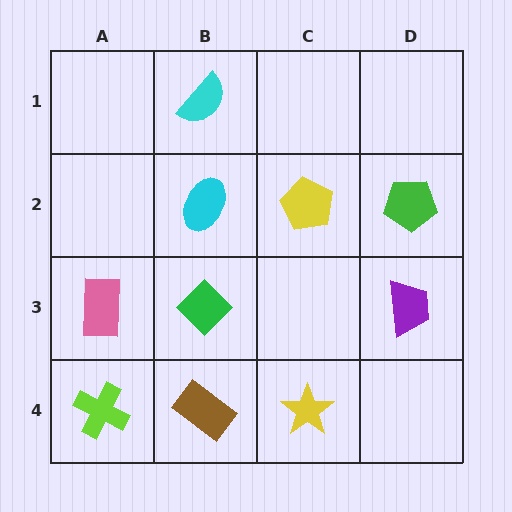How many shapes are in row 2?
3 shapes.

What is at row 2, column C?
A yellow pentagon.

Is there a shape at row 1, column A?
No, that cell is empty.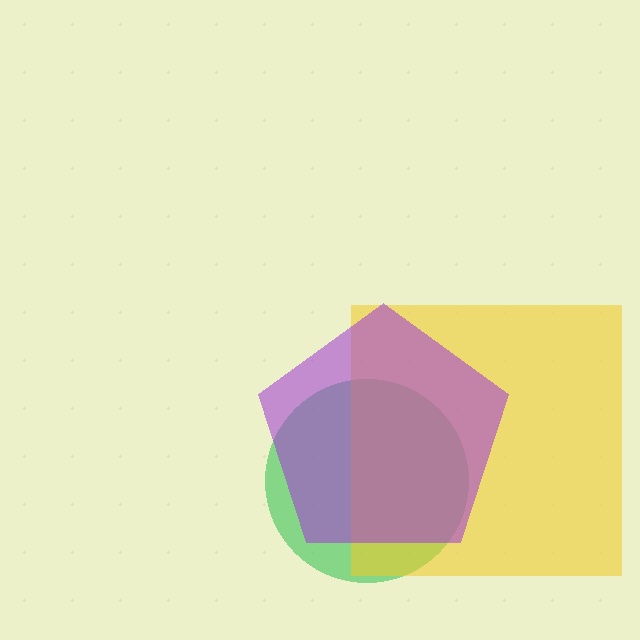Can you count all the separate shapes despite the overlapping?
Yes, there are 3 separate shapes.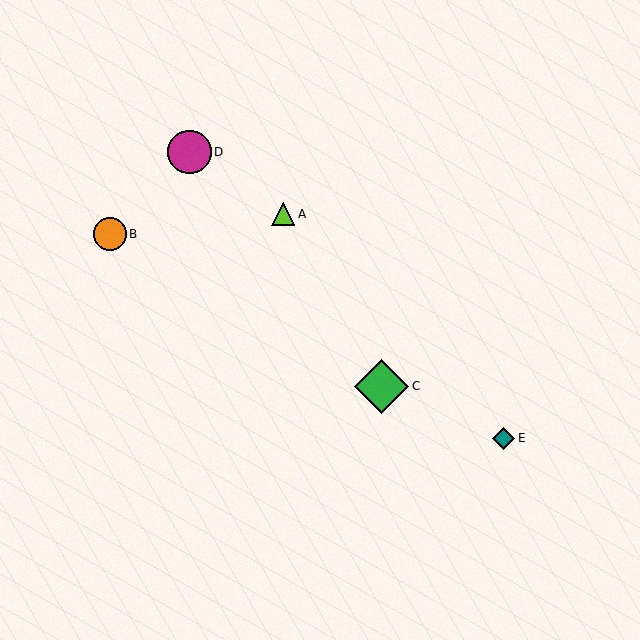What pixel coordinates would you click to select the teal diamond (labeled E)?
Click at (504, 438) to select the teal diamond E.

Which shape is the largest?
The green diamond (labeled C) is the largest.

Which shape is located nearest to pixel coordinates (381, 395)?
The green diamond (labeled C) at (382, 386) is nearest to that location.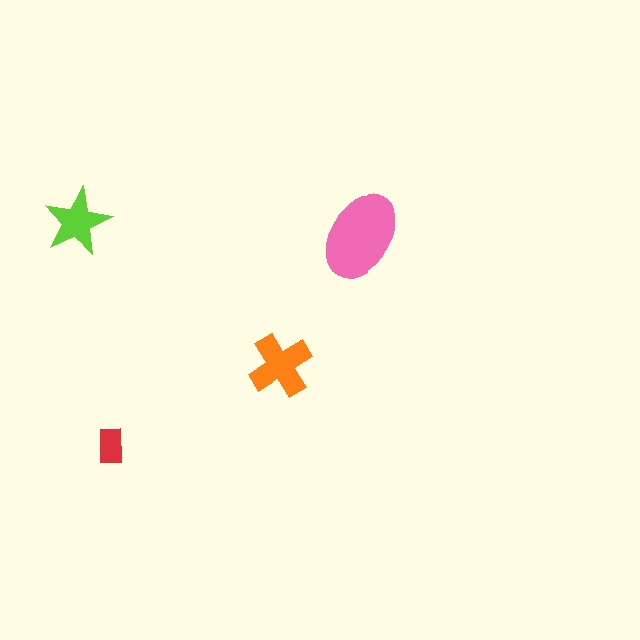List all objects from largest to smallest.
The pink ellipse, the orange cross, the lime star, the red rectangle.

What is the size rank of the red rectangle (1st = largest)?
4th.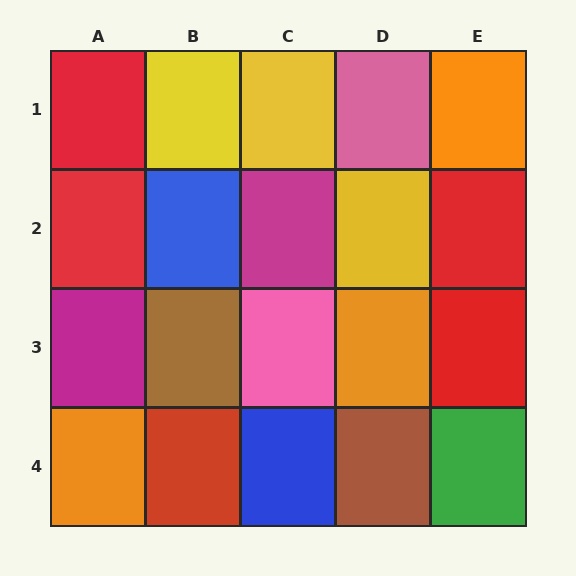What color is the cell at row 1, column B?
Yellow.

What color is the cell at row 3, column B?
Brown.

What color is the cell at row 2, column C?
Magenta.